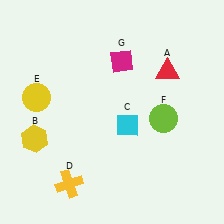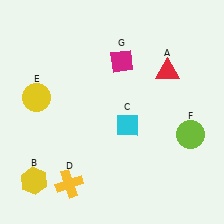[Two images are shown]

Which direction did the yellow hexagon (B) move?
The yellow hexagon (B) moved down.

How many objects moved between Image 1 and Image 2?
2 objects moved between the two images.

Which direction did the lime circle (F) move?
The lime circle (F) moved right.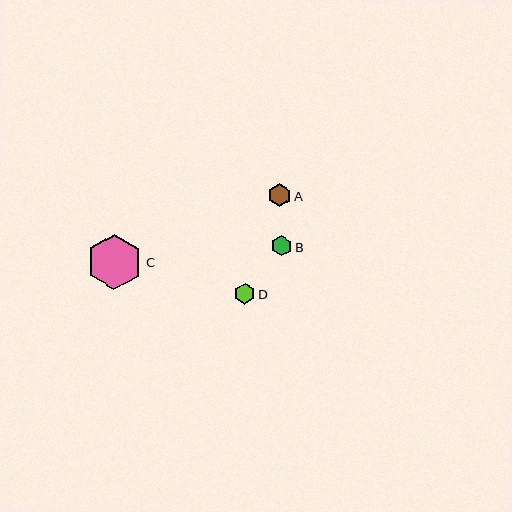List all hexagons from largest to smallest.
From largest to smallest: C, A, B, D.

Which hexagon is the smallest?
Hexagon D is the smallest with a size of approximately 20 pixels.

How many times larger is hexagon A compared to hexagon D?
Hexagon A is approximately 1.1 times the size of hexagon D.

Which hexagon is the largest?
Hexagon C is the largest with a size of approximately 55 pixels.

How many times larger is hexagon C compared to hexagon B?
Hexagon C is approximately 2.7 times the size of hexagon B.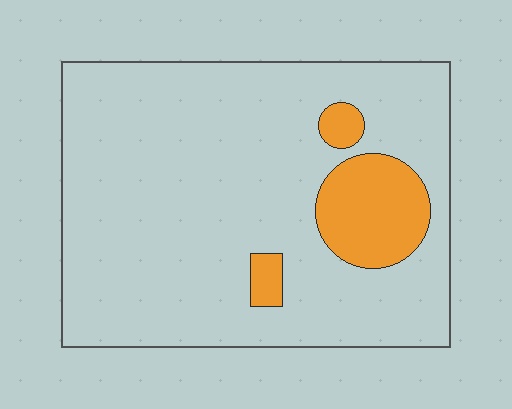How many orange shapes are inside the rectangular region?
3.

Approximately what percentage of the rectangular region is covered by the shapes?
Approximately 15%.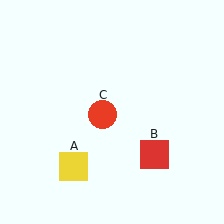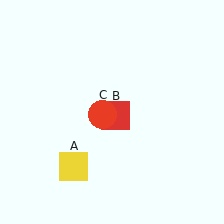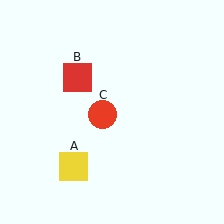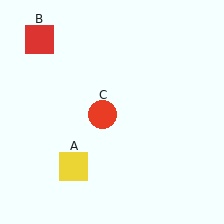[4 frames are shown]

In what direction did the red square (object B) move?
The red square (object B) moved up and to the left.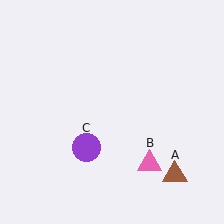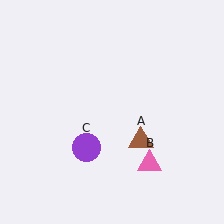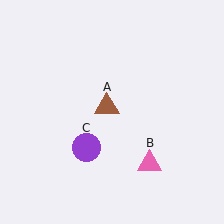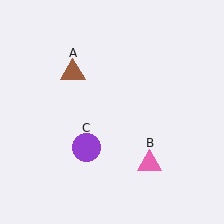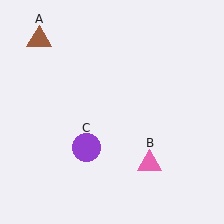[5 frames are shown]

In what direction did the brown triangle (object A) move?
The brown triangle (object A) moved up and to the left.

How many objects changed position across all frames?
1 object changed position: brown triangle (object A).